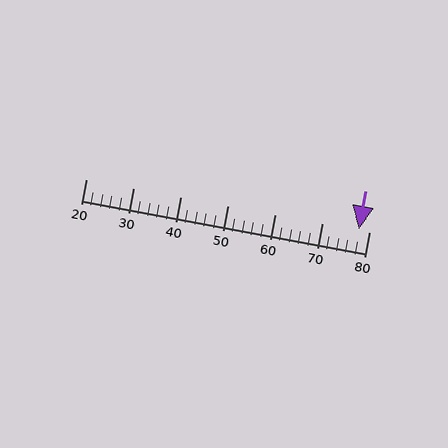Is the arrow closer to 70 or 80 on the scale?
The arrow is closer to 80.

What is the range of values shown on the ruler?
The ruler shows values from 20 to 80.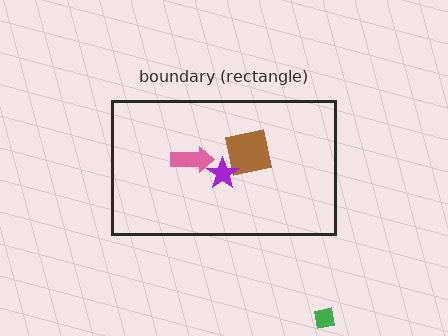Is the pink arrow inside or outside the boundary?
Inside.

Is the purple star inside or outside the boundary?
Inside.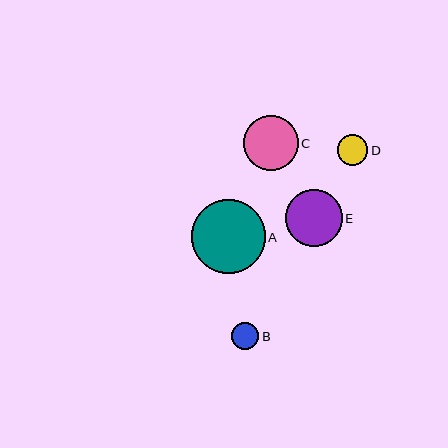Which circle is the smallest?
Circle B is the smallest with a size of approximately 28 pixels.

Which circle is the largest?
Circle A is the largest with a size of approximately 74 pixels.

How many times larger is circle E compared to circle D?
Circle E is approximately 1.9 times the size of circle D.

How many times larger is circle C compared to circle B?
Circle C is approximately 2.0 times the size of circle B.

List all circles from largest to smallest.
From largest to smallest: A, E, C, D, B.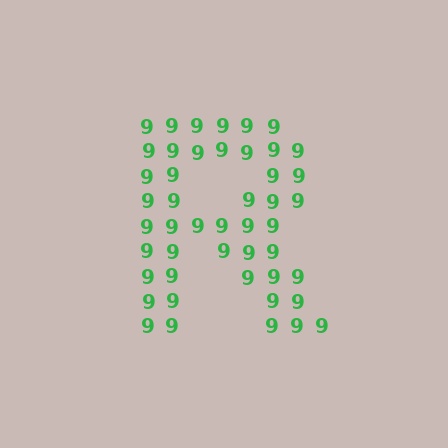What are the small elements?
The small elements are digit 9's.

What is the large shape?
The large shape is the letter R.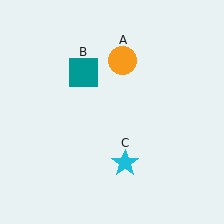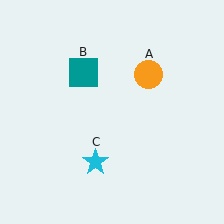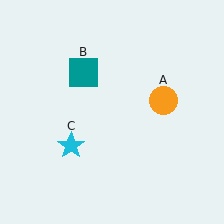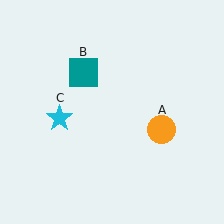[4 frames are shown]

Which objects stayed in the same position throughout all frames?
Teal square (object B) remained stationary.